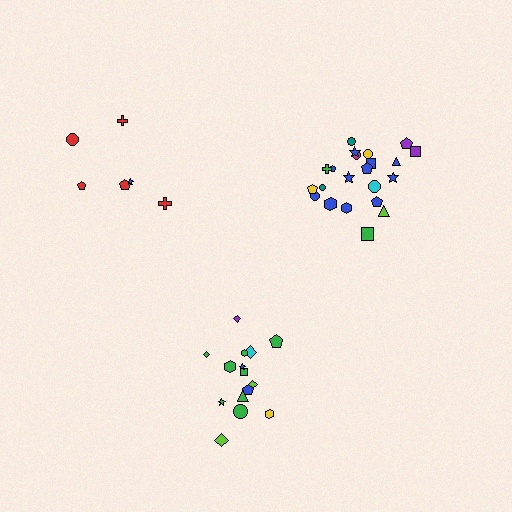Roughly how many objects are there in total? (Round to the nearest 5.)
Roughly 45 objects in total.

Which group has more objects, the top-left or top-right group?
The top-right group.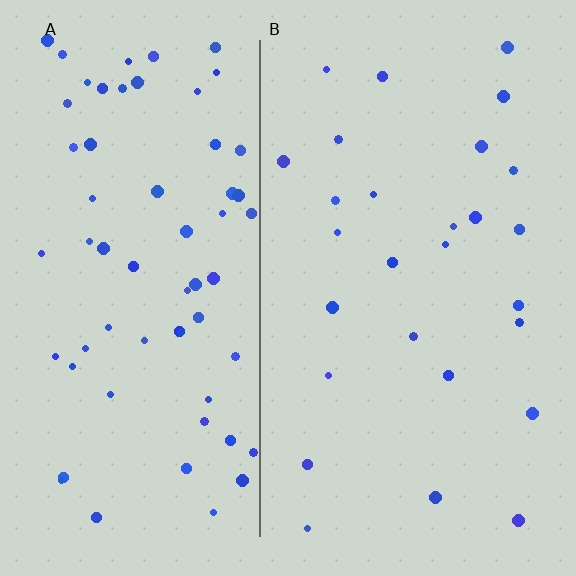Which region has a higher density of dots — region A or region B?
A (the left).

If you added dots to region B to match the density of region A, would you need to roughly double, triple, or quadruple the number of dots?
Approximately double.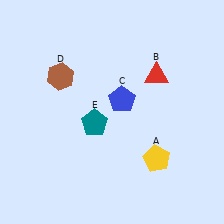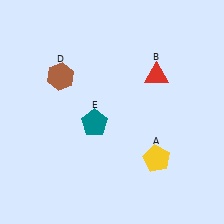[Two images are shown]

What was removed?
The blue pentagon (C) was removed in Image 2.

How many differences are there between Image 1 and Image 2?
There is 1 difference between the two images.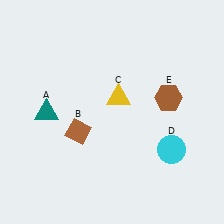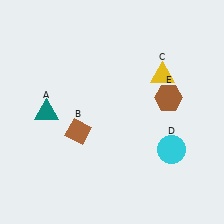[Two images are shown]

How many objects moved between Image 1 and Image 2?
1 object moved between the two images.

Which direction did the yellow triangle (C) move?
The yellow triangle (C) moved right.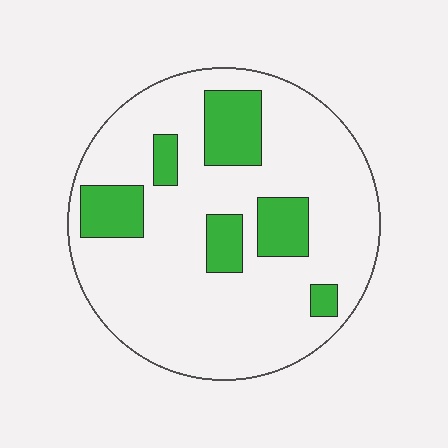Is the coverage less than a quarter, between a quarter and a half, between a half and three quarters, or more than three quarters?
Less than a quarter.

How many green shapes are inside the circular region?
6.